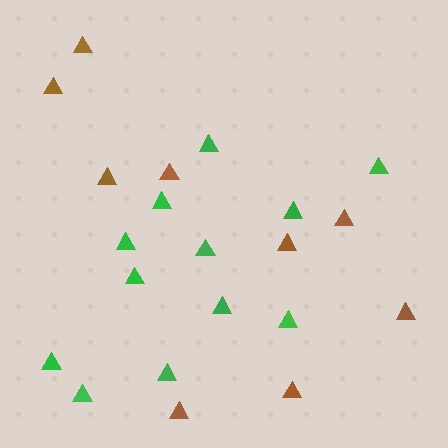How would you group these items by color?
There are 2 groups: one group of brown triangles (9) and one group of green triangles (12).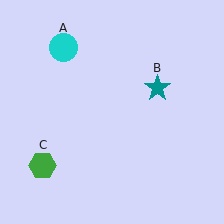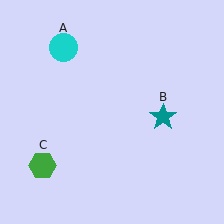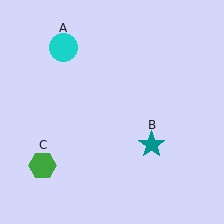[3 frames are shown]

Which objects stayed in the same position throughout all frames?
Cyan circle (object A) and green hexagon (object C) remained stationary.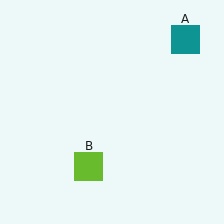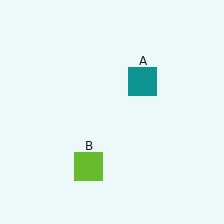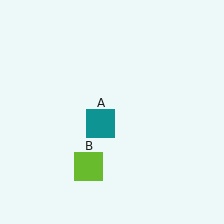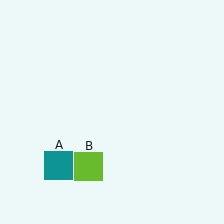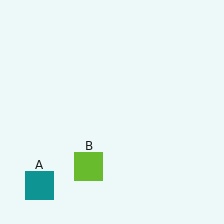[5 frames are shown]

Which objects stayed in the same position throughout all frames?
Lime square (object B) remained stationary.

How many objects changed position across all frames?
1 object changed position: teal square (object A).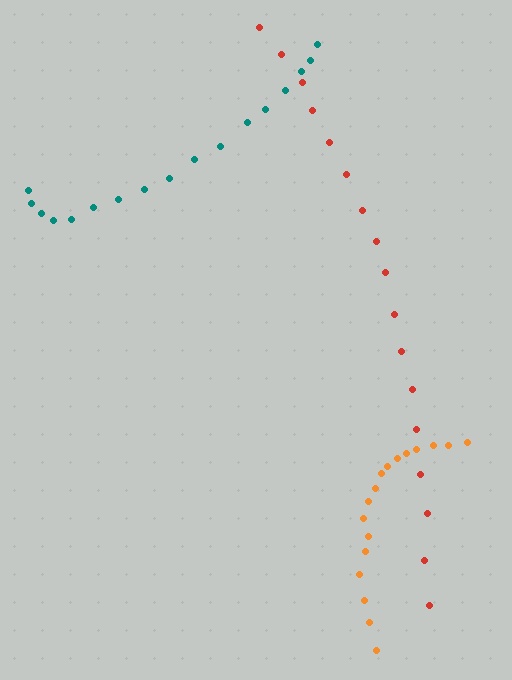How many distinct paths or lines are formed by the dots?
There are 3 distinct paths.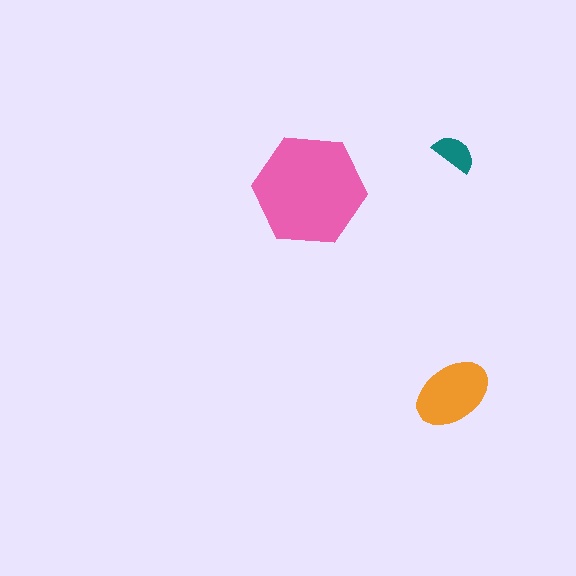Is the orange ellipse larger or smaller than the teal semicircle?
Larger.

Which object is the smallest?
The teal semicircle.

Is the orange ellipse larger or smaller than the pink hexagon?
Smaller.